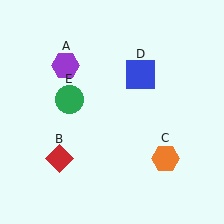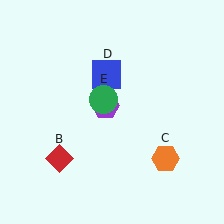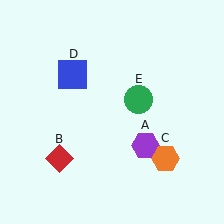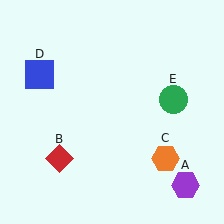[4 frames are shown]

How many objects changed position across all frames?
3 objects changed position: purple hexagon (object A), blue square (object D), green circle (object E).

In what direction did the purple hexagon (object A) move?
The purple hexagon (object A) moved down and to the right.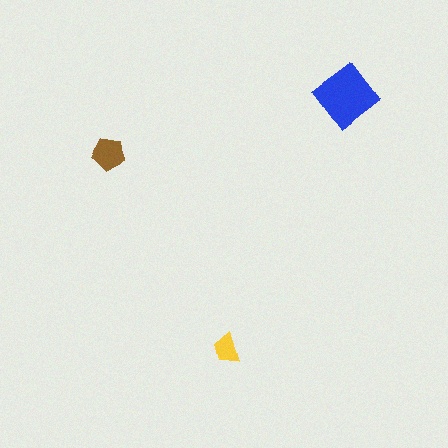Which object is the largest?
The blue diamond.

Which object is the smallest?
The yellow trapezoid.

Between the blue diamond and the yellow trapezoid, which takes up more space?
The blue diamond.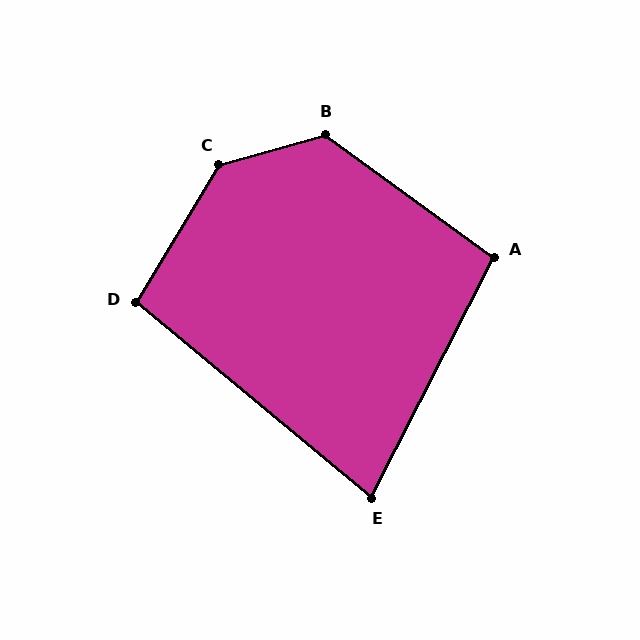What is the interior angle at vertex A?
Approximately 99 degrees (obtuse).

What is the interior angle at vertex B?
Approximately 128 degrees (obtuse).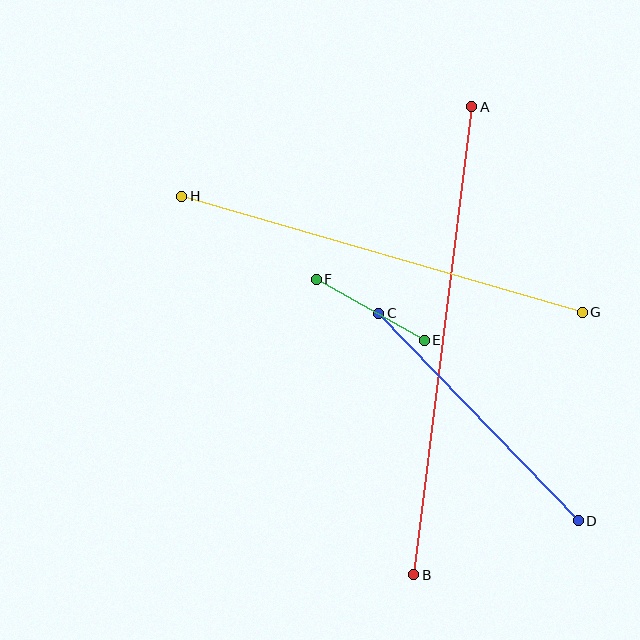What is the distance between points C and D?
The distance is approximately 288 pixels.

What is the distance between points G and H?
The distance is approximately 417 pixels.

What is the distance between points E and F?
The distance is approximately 124 pixels.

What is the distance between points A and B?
The distance is approximately 472 pixels.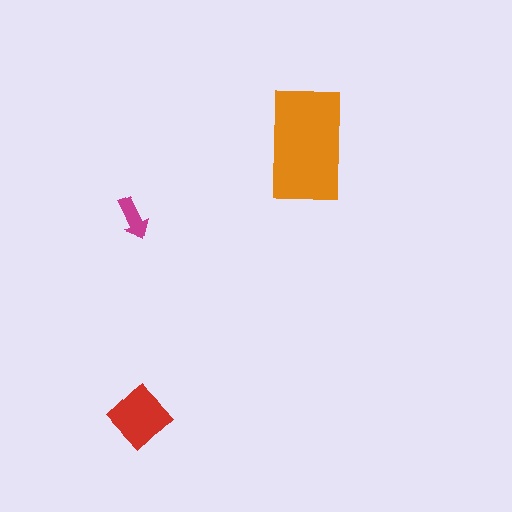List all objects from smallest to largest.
The magenta arrow, the red diamond, the orange rectangle.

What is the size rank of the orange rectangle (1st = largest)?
1st.